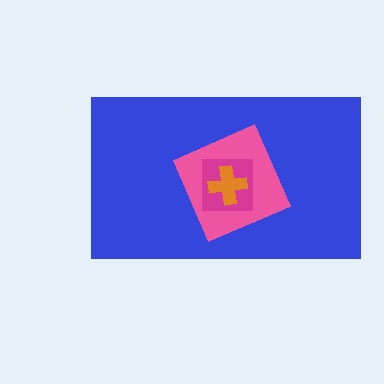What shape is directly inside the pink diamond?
The magenta square.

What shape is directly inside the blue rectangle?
The pink diamond.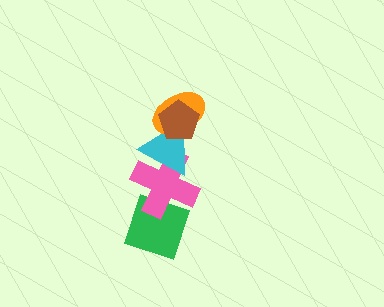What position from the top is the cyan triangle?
The cyan triangle is 3rd from the top.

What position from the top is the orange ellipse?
The orange ellipse is 2nd from the top.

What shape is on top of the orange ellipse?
The brown pentagon is on top of the orange ellipse.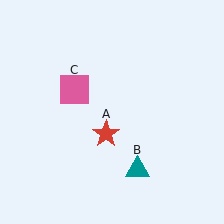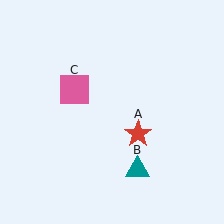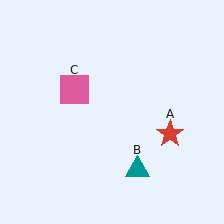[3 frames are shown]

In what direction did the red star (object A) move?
The red star (object A) moved right.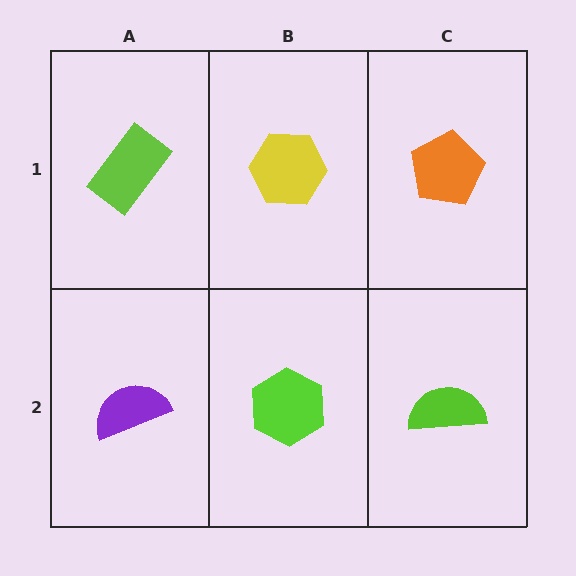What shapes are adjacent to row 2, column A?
A lime rectangle (row 1, column A), a lime hexagon (row 2, column B).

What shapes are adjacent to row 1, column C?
A lime semicircle (row 2, column C), a yellow hexagon (row 1, column B).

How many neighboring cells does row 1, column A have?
2.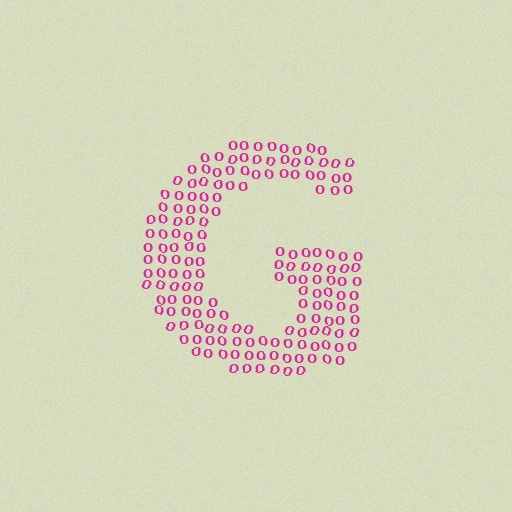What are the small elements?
The small elements are letter O's.